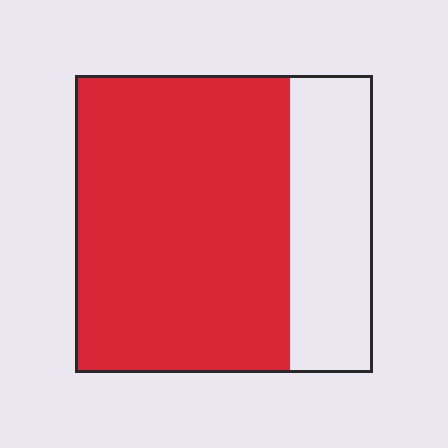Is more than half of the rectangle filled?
Yes.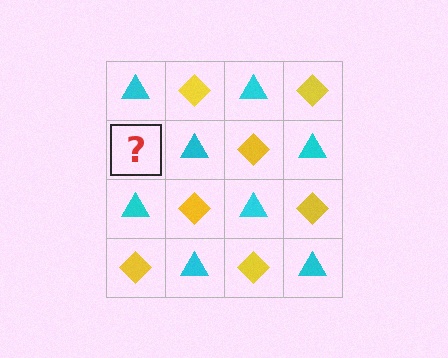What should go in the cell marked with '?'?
The missing cell should contain a yellow diamond.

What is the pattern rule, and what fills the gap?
The rule is that it alternates cyan triangle and yellow diamond in a checkerboard pattern. The gap should be filled with a yellow diamond.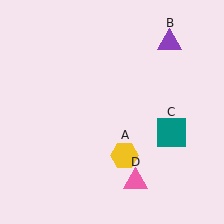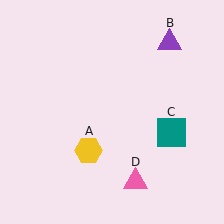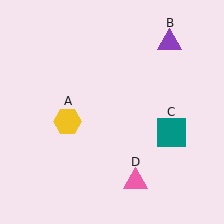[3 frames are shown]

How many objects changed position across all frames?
1 object changed position: yellow hexagon (object A).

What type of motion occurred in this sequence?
The yellow hexagon (object A) rotated clockwise around the center of the scene.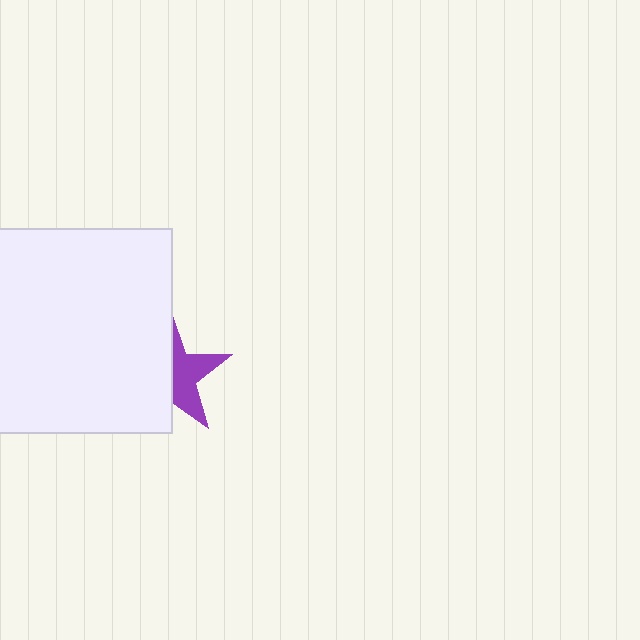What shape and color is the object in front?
The object in front is a white rectangle.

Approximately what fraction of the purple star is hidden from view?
Roughly 56% of the purple star is hidden behind the white rectangle.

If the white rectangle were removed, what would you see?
You would see the complete purple star.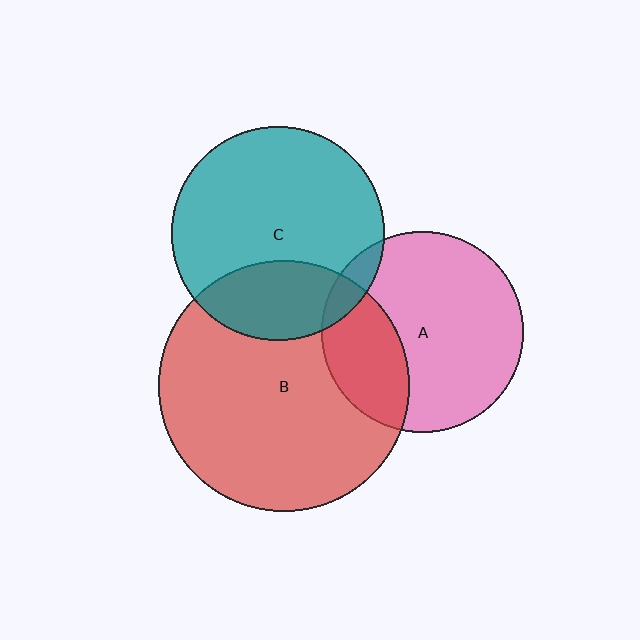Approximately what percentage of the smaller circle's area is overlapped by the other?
Approximately 30%.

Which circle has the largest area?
Circle B (red).